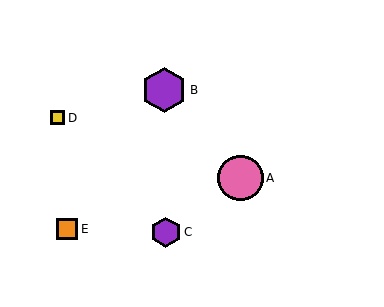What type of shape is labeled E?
Shape E is an orange square.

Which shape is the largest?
The purple hexagon (labeled B) is the largest.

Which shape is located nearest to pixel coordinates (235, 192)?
The pink circle (labeled A) at (241, 178) is nearest to that location.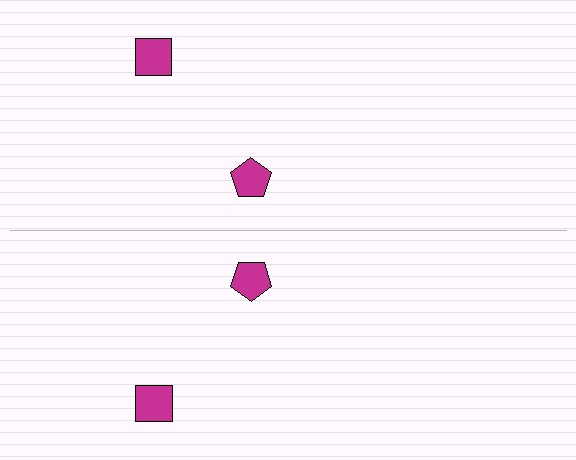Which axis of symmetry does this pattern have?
The pattern has a horizontal axis of symmetry running through the center of the image.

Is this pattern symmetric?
Yes, this pattern has bilateral (reflection) symmetry.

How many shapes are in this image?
There are 4 shapes in this image.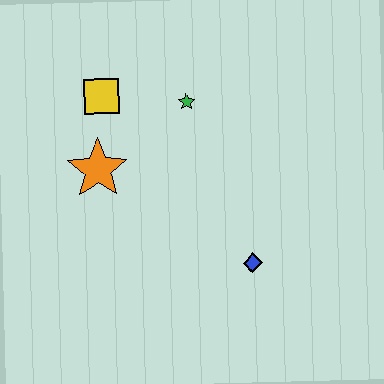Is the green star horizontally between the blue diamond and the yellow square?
Yes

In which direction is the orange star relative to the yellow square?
The orange star is below the yellow square.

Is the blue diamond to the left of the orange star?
No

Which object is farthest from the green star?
The blue diamond is farthest from the green star.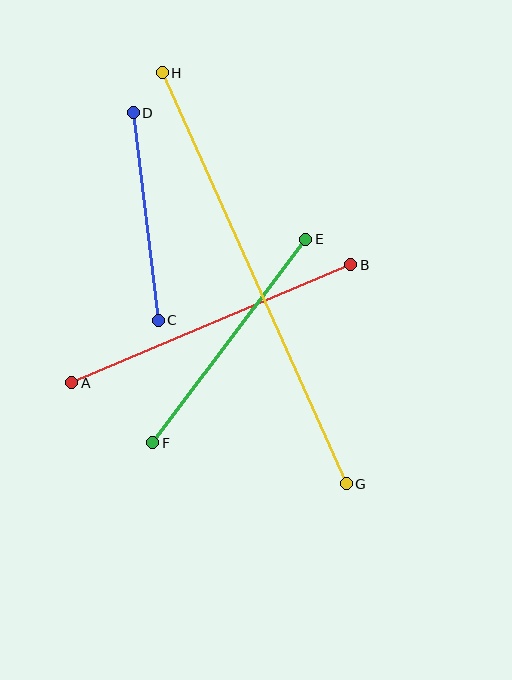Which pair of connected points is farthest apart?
Points G and H are farthest apart.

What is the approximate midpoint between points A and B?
The midpoint is at approximately (211, 324) pixels.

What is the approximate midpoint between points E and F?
The midpoint is at approximately (229, 341) pixels.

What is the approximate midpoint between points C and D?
The midpoint is at approximately (146, 216) pixels.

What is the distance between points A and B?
The distance is approximately 303 pixels.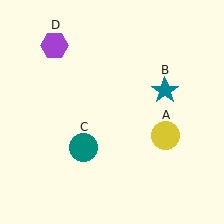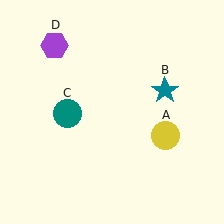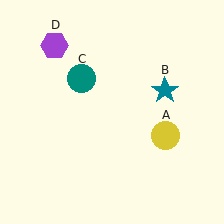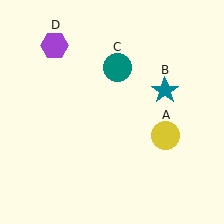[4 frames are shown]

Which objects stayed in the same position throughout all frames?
Yellow circle (object A) and teal star (object B) and purple hexagon (object D) remained stationary.